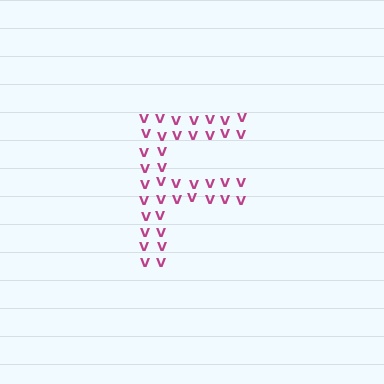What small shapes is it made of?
It is made of small letter V's.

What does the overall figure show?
The overall figure shows the letter F.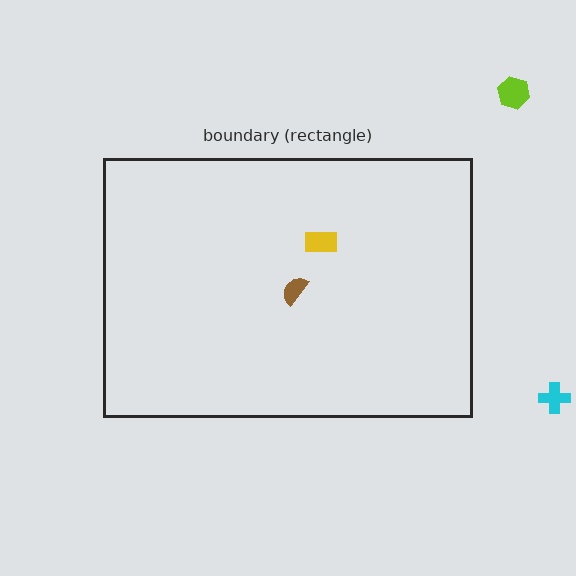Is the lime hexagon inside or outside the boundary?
Outside.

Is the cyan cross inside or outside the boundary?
Outside.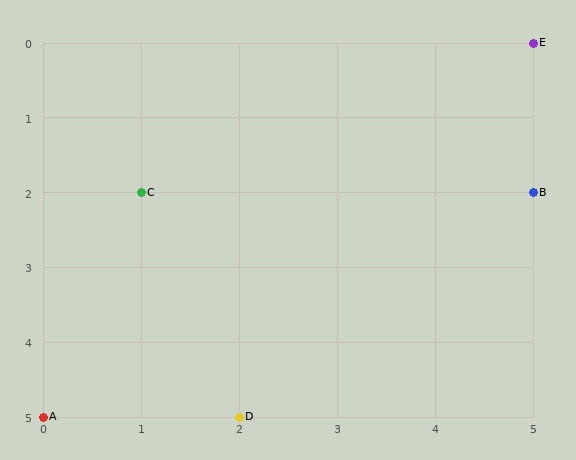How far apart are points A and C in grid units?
Points A and C are 1 column and 3 rows apart (about 3.2 grid units diagonally).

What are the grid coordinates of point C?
Point C is at grid coordinates (1, 2).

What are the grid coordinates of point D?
Point D is at grid coordinates (2, 5).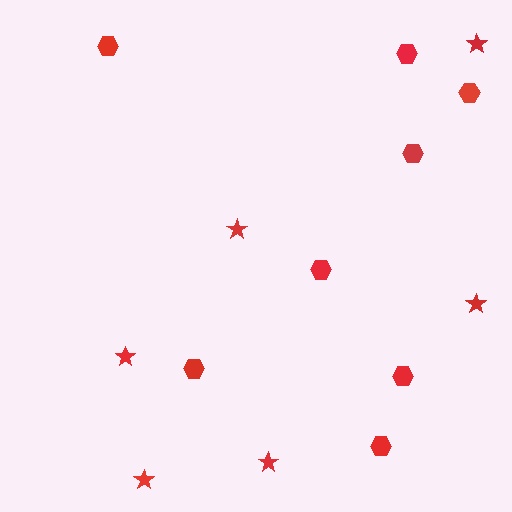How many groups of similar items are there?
There are 2 groups: one group of hexagons (8) and one group of stars (6).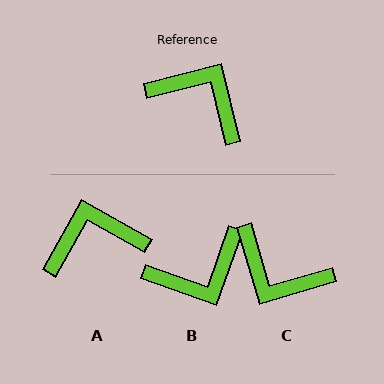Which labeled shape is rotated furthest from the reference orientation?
C, about 178 degrees away.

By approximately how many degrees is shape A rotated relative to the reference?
Approximately 47 degrees counter-clockwise.